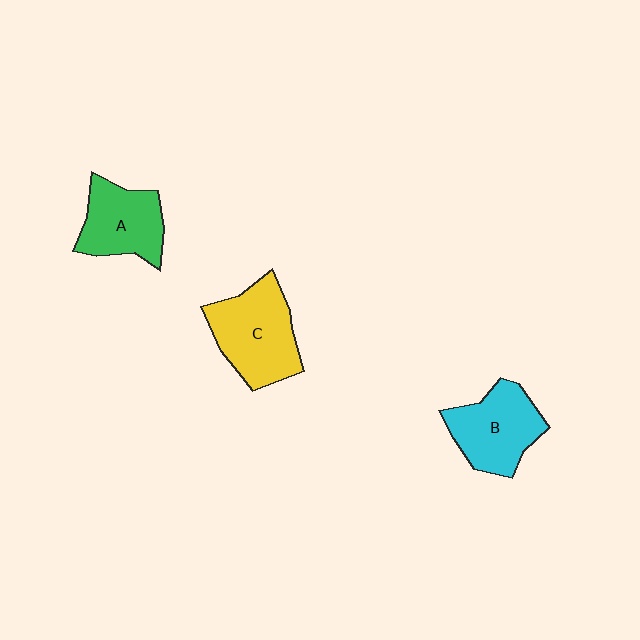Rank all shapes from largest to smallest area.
From largest to smallest: C (yellow), B (cyan), A (green).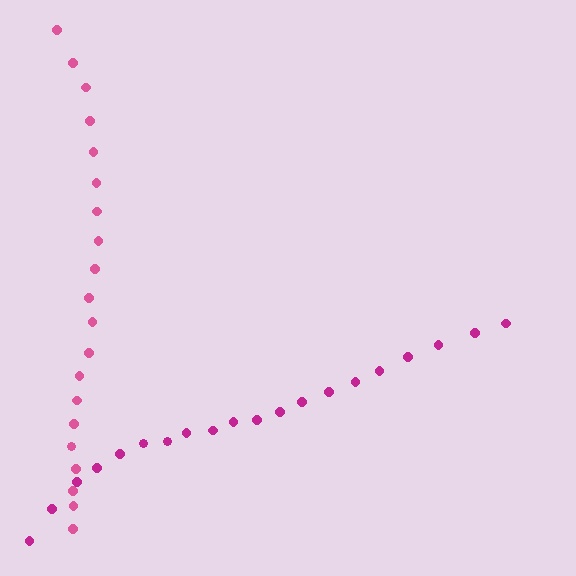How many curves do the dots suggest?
There are 2 distinct paths.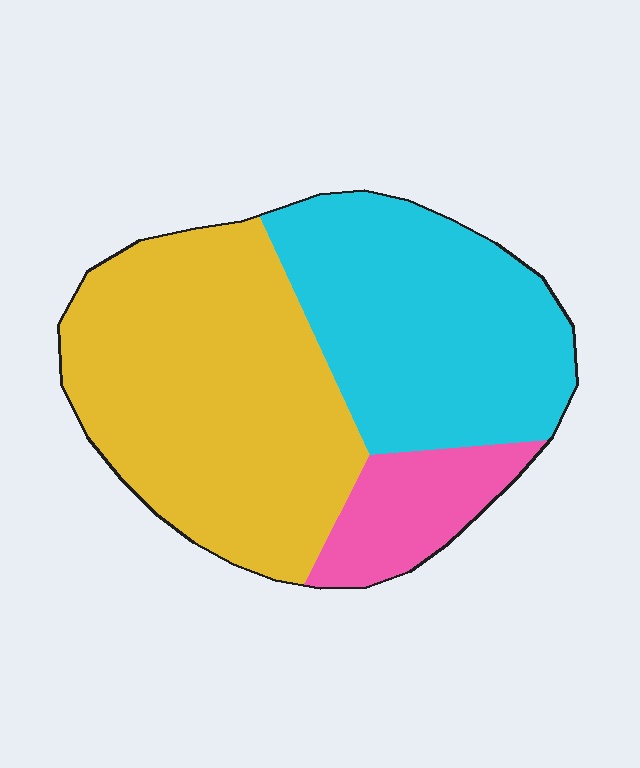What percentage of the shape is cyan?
Cyan takes up about three eighths (3/8) of the shape.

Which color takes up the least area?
Pink, at roughly 10%.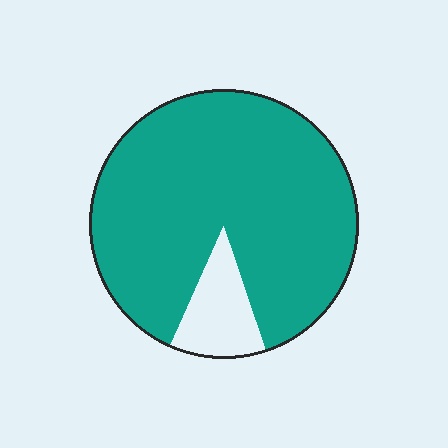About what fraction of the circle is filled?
About seven eighths (7/8).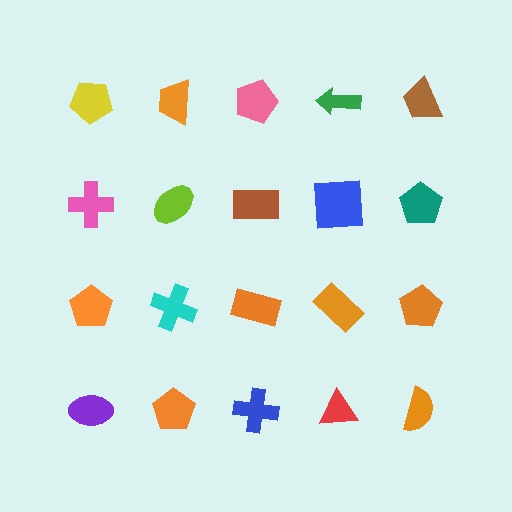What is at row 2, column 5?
A teal pentagon.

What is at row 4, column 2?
An orange pentagon.